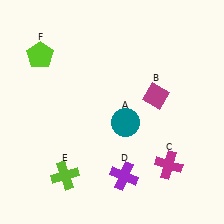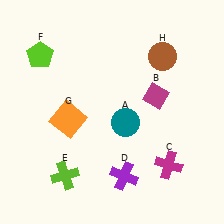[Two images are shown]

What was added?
An orange square (G), a brown circle (H) were added in Image 2.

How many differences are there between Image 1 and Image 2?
There are 2 differences between the two images.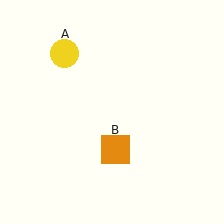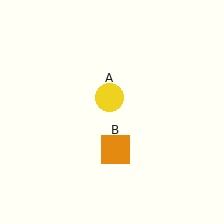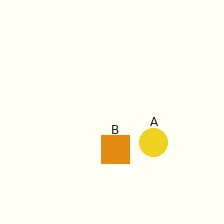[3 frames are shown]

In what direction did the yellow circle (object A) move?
The yellow circle (object A) moved down and to the right.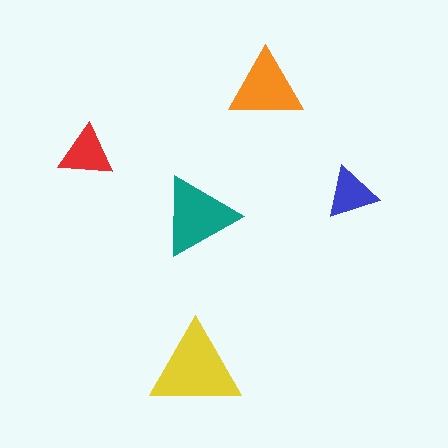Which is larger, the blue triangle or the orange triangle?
The orange one.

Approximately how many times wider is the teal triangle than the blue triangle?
About 1.5 times wider.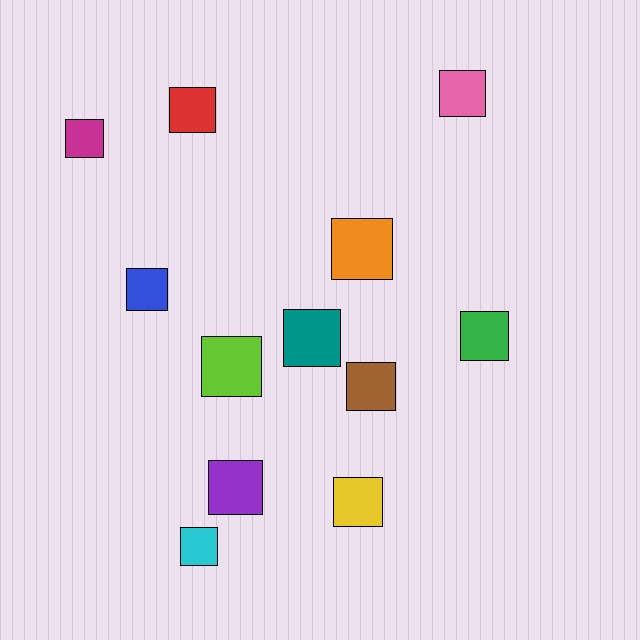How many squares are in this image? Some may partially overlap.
There are 12 squares.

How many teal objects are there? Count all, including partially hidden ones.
There is 1 teal object.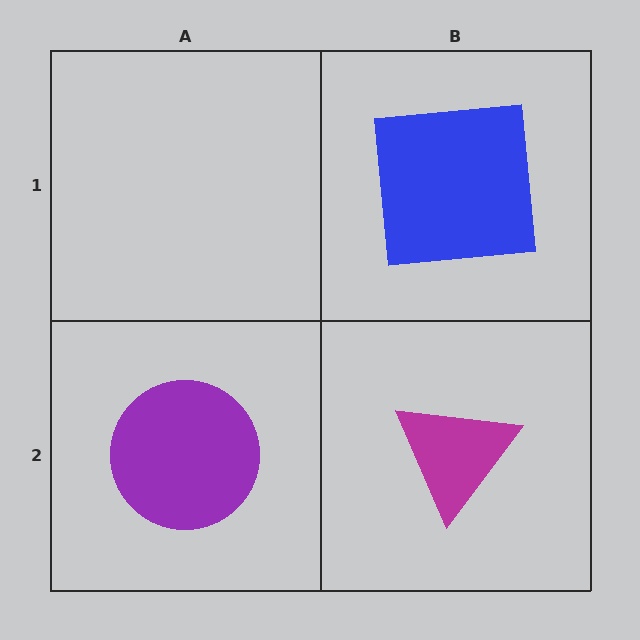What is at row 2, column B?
A magenta triangle.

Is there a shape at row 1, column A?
No, that cell is empty.